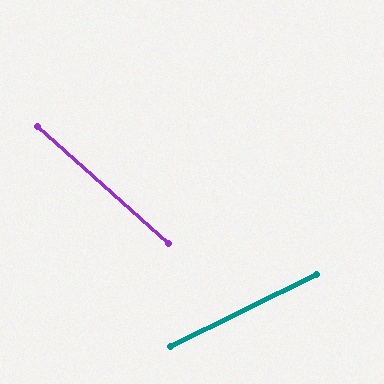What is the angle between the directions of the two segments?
Approximately 68 degrees.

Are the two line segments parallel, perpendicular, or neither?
Neither parallel nor perpendicular — they differ by about 68°.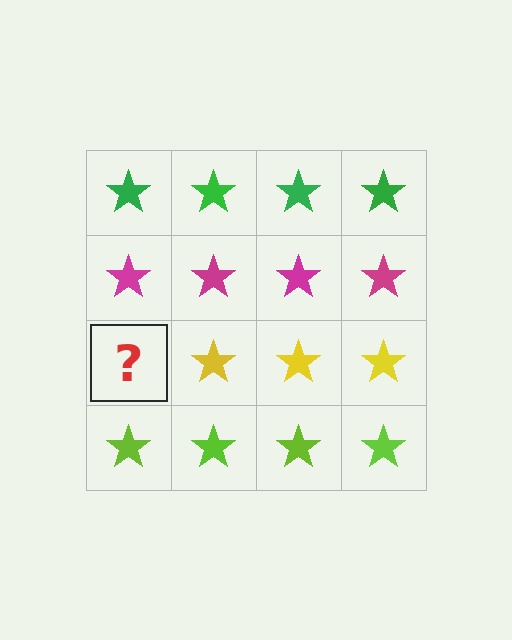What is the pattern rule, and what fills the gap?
The rule is that each row has a consistent color. The gap should be filled with a yellow star.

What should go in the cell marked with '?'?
The missing cell should contain a yellow star.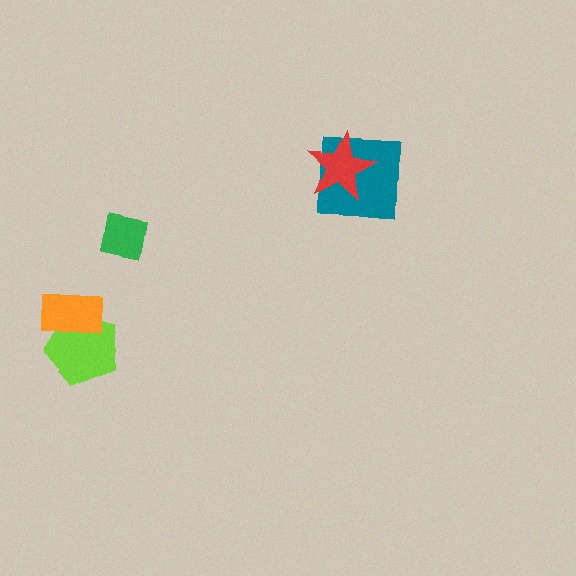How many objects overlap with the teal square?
1 object overlaps with the teal square.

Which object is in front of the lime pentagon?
The orange rectangle is in front of the lime pentagon.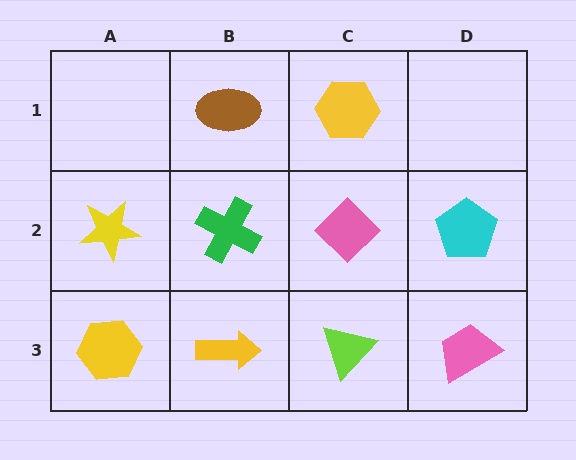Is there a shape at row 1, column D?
No, that cell is empty.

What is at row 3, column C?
A lime triangle.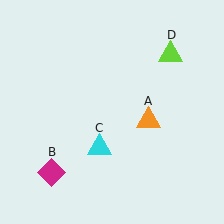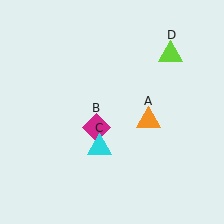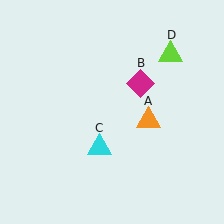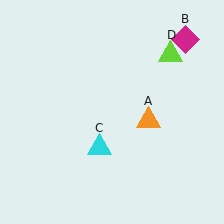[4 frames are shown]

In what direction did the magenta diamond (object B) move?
The magenta diamond (object B) moved up and to the right.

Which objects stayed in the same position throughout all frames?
Orange triangle (object A) and cyan triangle (object C) and lime triangle (object D) remained stationary.